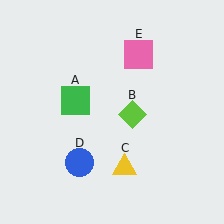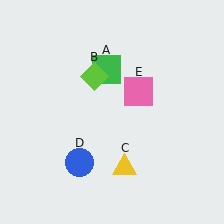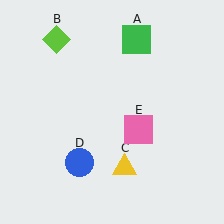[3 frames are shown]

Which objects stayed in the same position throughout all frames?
Yellow triangle (object C) and blue circle (object D) remained stationary.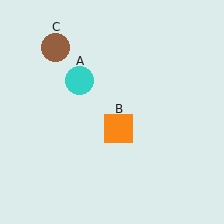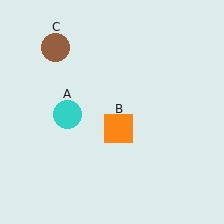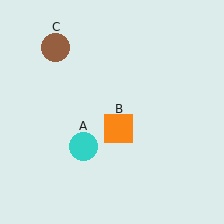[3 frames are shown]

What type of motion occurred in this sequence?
The cyan circle (object A) rotated counterclockwise around the center of the scene.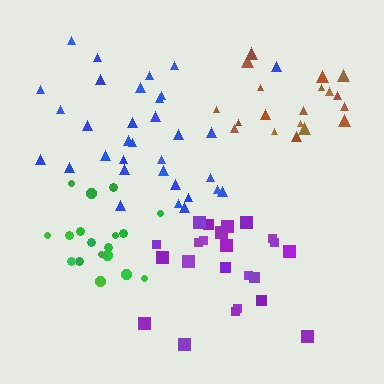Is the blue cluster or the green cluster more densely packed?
Green.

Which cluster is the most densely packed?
Green.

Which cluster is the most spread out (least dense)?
Purple.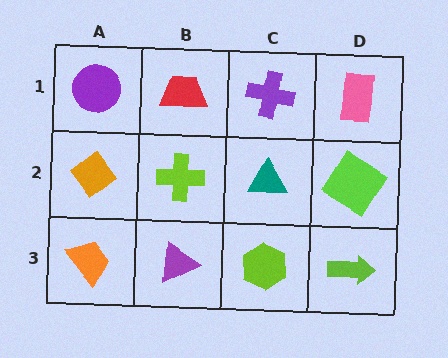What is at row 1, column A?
A purple circle.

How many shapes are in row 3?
4 shapes.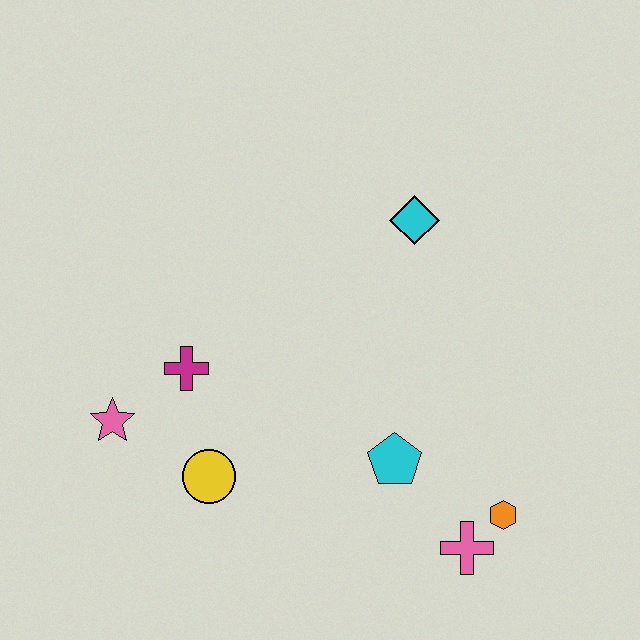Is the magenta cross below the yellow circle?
No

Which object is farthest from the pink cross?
The pink star is farthest from the pink cross.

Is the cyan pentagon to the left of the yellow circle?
No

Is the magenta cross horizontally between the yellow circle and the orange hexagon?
No